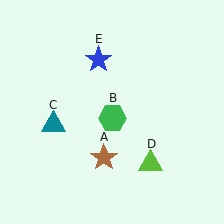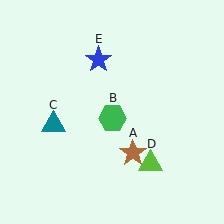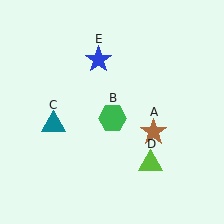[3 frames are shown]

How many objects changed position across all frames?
1 object changed position: brown star (object A).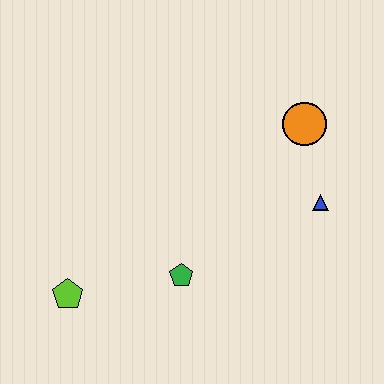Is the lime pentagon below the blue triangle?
Yes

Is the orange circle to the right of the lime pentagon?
Yes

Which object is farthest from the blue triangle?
The lime pentagon is farthest from the blue triangle.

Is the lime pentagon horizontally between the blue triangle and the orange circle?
No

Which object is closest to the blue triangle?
The orange circle is closest to the blue triangle.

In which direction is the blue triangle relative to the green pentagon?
The blue triangle is to the right of the green pentagon.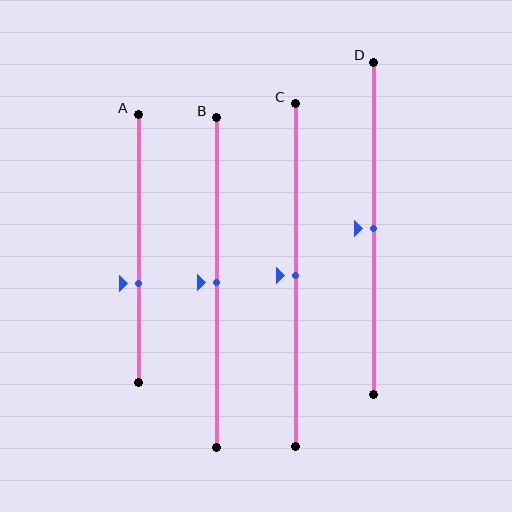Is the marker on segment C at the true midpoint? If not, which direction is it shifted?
Yes, the marker on segment C is at the true midpoint.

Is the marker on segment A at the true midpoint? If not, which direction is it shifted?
No, the marker on segment A is shifted downward by about 13% of the segment length.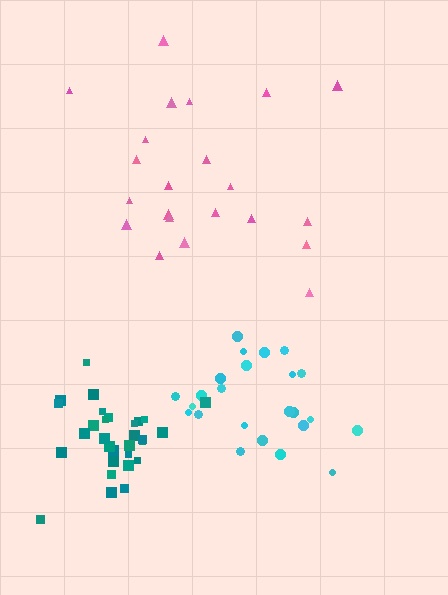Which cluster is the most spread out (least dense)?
Pink.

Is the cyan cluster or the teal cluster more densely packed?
Teal.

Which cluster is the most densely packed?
Teal.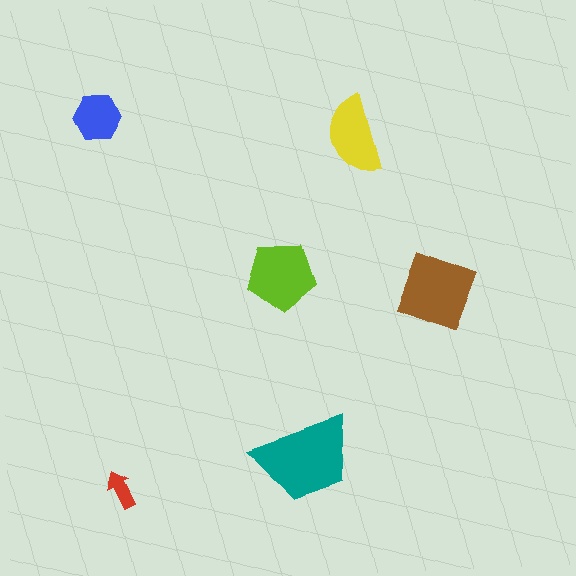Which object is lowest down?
The red arrow is bottommost.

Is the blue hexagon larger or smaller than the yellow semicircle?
Smaller.